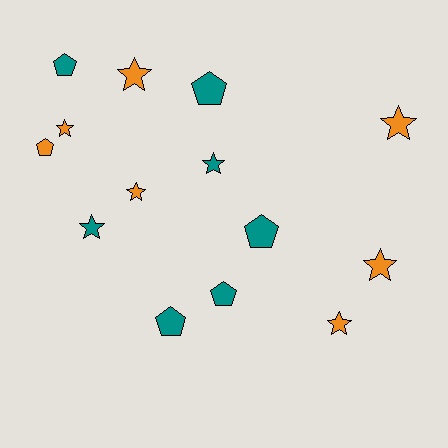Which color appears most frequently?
Teal, with 7 objects.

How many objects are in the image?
There are 14 objects.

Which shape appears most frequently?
Star, with 8 objects.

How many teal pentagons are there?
There are 5 teal pentagons.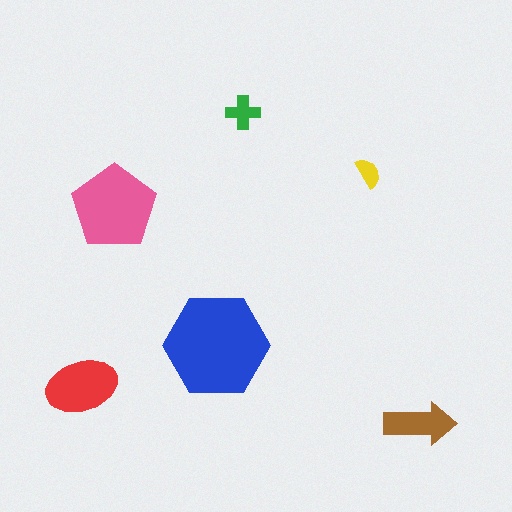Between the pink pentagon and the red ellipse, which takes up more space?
The pink pentagon.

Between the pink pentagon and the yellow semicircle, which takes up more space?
The pink pentagon.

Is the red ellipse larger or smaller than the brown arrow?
Larger.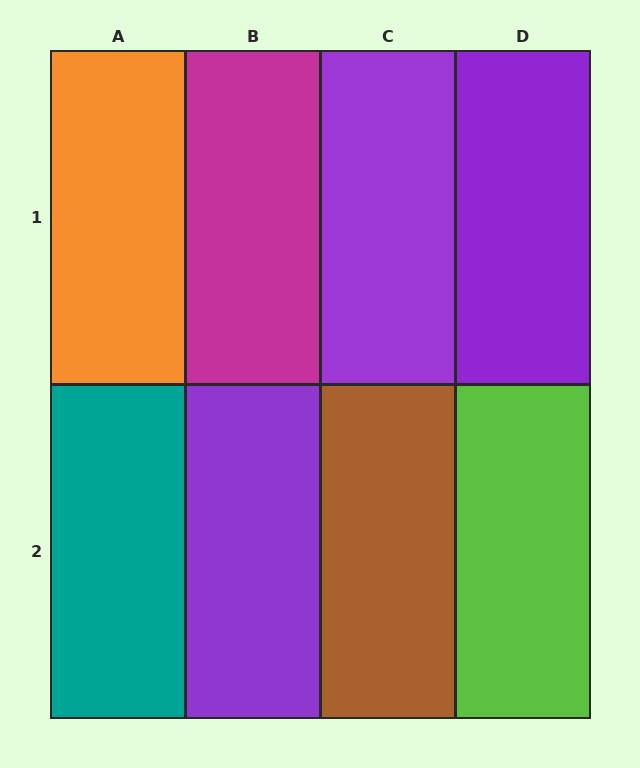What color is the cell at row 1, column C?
Purple.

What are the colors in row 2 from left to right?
Teal, purple, brown, lime.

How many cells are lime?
1 cell is lime.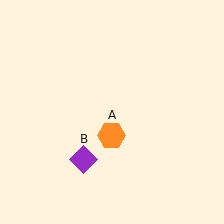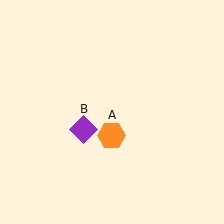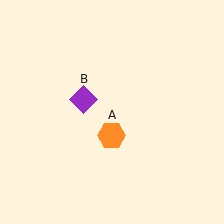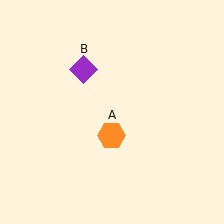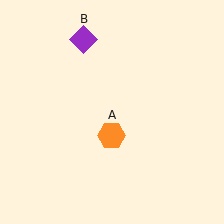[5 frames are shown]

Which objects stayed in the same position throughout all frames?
Orange hexagon (object A) remained stationary.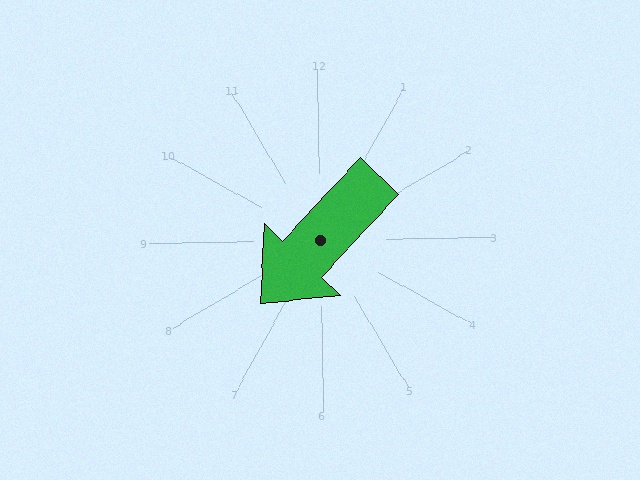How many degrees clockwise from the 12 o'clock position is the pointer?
Approximately 224 degrees.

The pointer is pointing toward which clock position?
Roughly 7 o'clock.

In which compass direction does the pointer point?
Southwest.